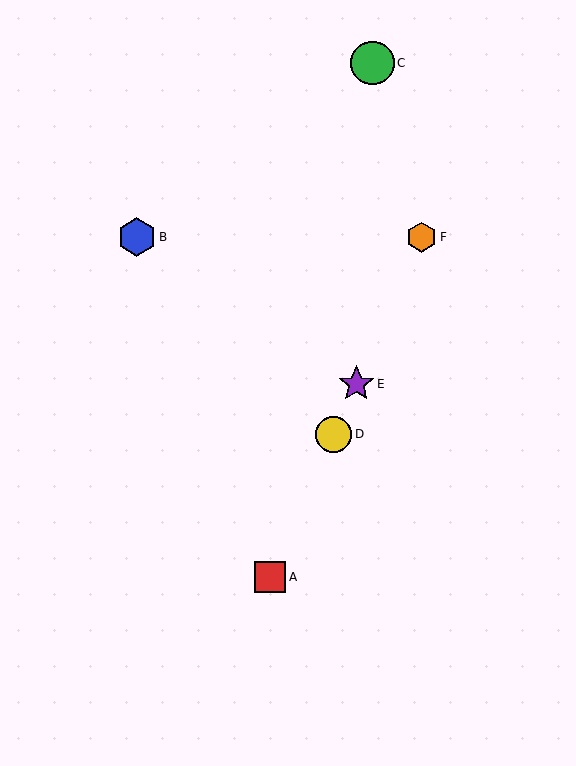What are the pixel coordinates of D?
Object D is at (334, 434).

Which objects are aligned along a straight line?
Objects A, D, E, F are aligned along a straight line.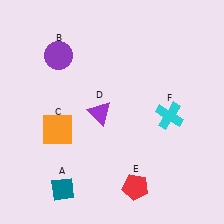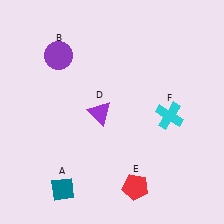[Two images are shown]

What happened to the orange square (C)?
The orange square (C) was removed in Image 2. It was in the bottom-left area of Image 1.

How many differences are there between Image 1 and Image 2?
There is 1 difference between the two images.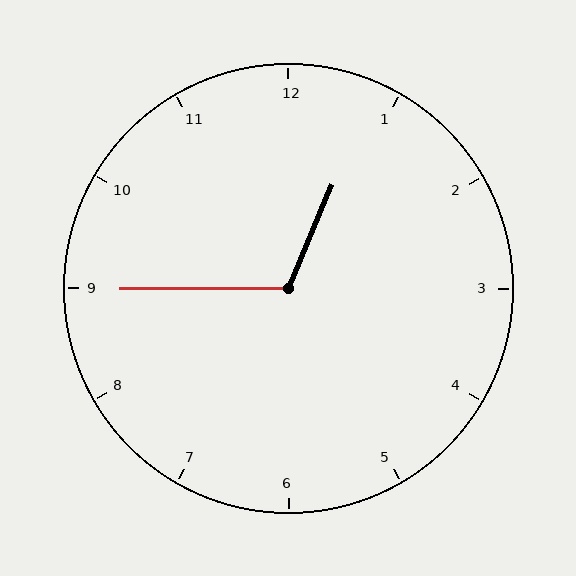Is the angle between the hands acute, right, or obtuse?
It is obtuse.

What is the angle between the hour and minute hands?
Approximately 112 degrees.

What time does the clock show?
12:45.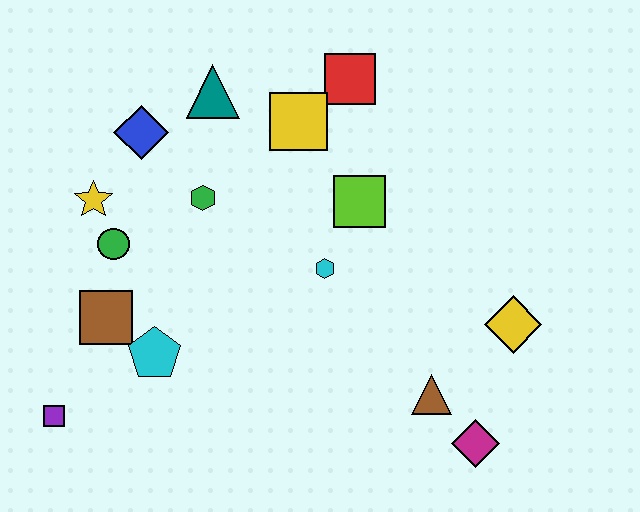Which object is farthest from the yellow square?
The purple square is farthest from the yellow square.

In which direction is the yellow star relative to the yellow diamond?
The yellow star is to the left of the yellow diamond.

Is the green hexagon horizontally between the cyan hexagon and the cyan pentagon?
Yes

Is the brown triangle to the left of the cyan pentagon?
No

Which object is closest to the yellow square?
The red square is closest to the yellow square.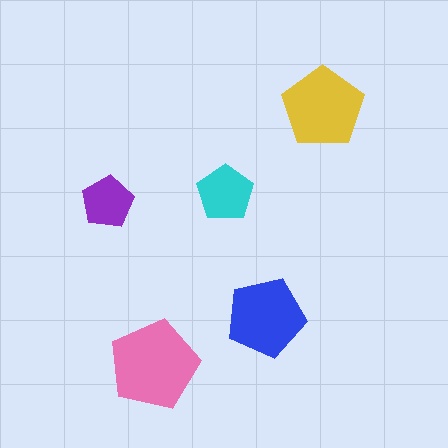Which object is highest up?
The yellow pentagon is topmost.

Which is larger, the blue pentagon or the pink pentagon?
The pink one.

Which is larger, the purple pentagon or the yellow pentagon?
The yellow one.